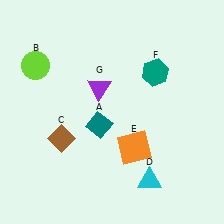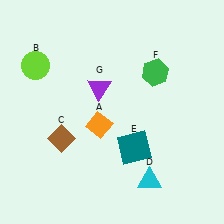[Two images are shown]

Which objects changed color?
A changed from teal to orange. E changed from orange to teal. F changed from teal to green.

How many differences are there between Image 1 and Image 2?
There are 3 differences between the two images.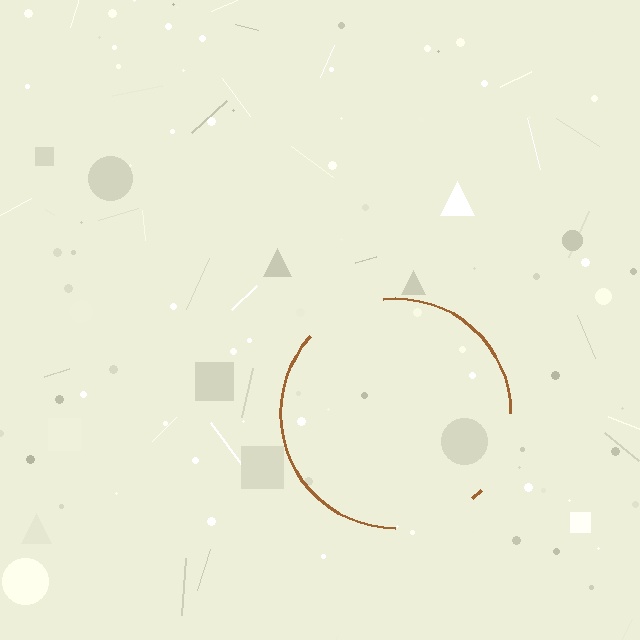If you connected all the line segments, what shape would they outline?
They would outline a circle.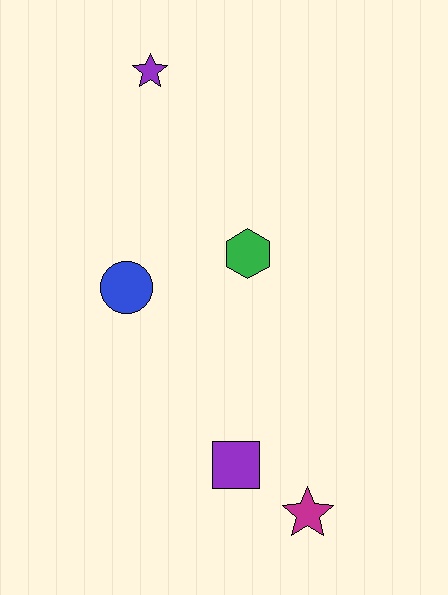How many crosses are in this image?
There are no crosses.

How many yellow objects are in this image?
There are no yellow objects.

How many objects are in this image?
There are 5 objects.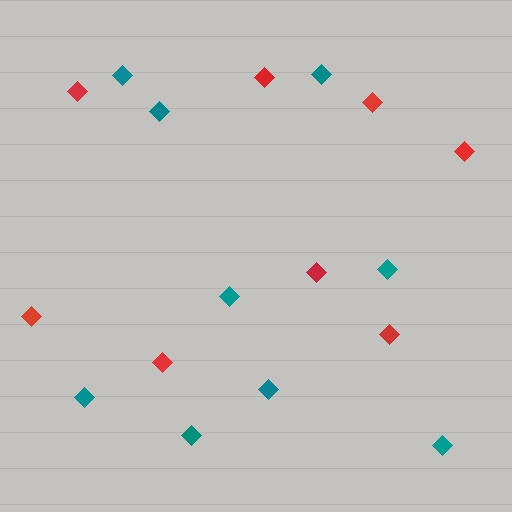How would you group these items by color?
There are 2 groups: one group of teal diamonds (9) and one group of red diamonds (8).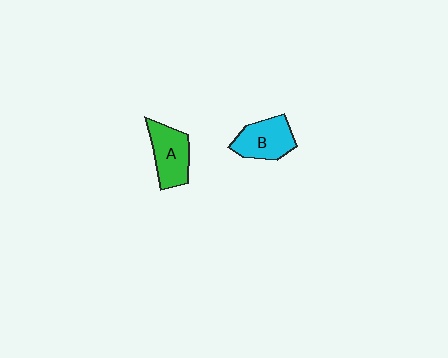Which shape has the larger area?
Shape A (green).